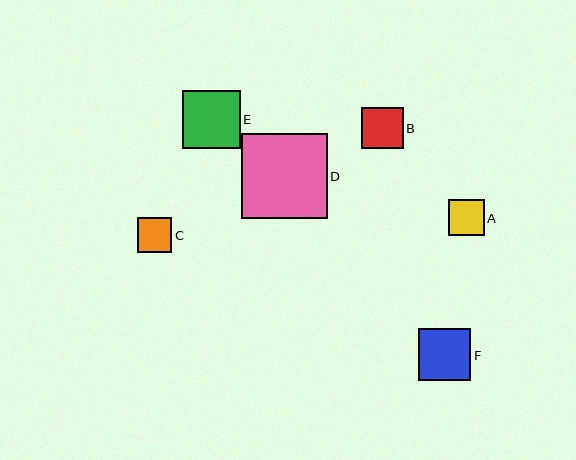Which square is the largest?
Square D is the largest with a size of approximately 86 pixels.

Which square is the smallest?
Square C is the smallest with a size of approximately 34 pixels.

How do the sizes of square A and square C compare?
Square A and square C are approximately the same size.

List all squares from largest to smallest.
From largest to smallest: D, E, F, B, A, C.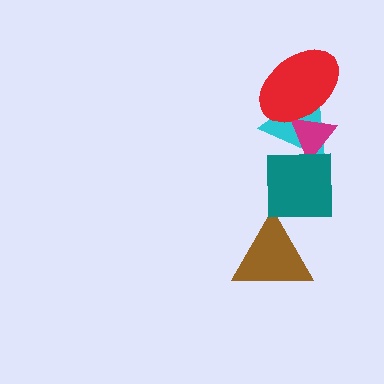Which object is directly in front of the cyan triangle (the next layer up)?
The magenta triangle is directly in front of the cyan triangle.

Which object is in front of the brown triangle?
The teal square is in front of the brown triangle.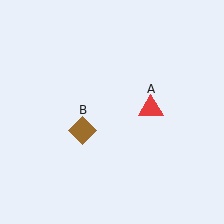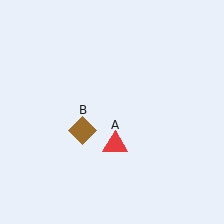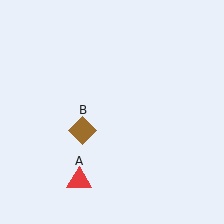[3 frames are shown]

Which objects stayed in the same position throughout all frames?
Brown diamond (object B) remained stationary.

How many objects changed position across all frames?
1 object changed position: red triangle (object A).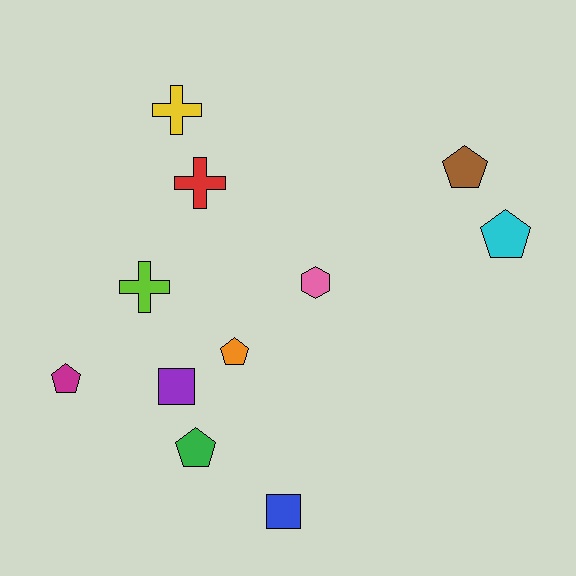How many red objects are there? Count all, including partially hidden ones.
There is 1 red object.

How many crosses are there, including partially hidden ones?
There are 3 crosses.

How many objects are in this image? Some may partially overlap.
There are 11 objects.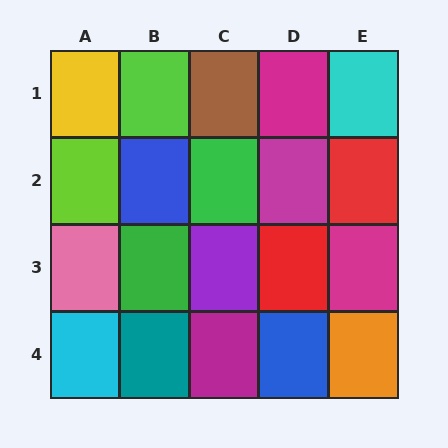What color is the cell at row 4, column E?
Orange.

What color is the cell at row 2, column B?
Blue.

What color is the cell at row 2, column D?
Magenta.